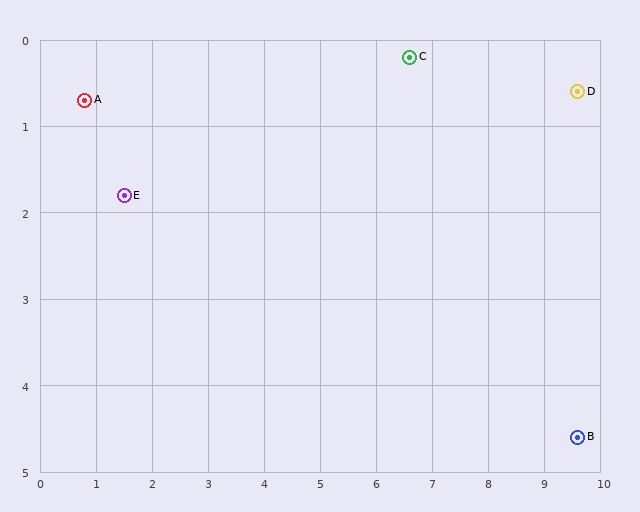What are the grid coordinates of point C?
Point C is at approximately (6.6, 0.2).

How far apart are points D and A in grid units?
Points D and A are about 8.8 grid units apart.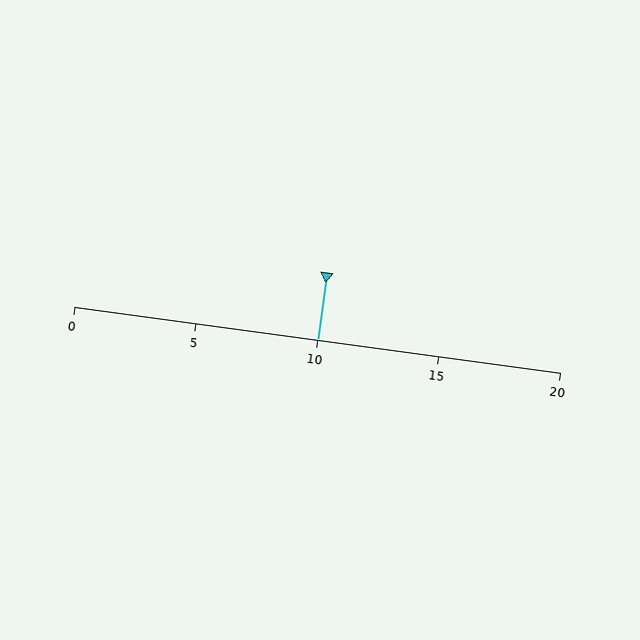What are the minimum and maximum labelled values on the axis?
The axis runs from 0 to 20.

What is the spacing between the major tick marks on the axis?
The major ticks are spaced 5 apart.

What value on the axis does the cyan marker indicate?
The marker indicates approximately 10.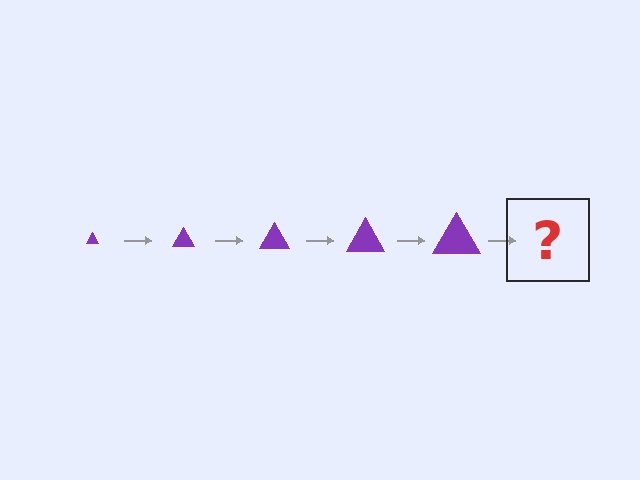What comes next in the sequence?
The next element should be a purple triangle, larger than the previous one.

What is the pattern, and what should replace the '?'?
The pattern is that the triangle gets progressively larger each step. The '?' should be a purple triangle, larger than the previous one.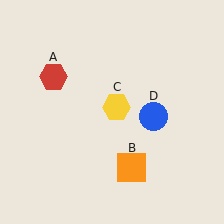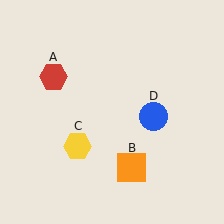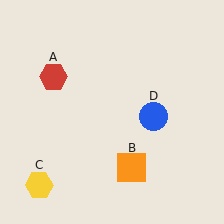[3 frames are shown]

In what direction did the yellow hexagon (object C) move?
The yellow hexagon (object C) moved down and to the left.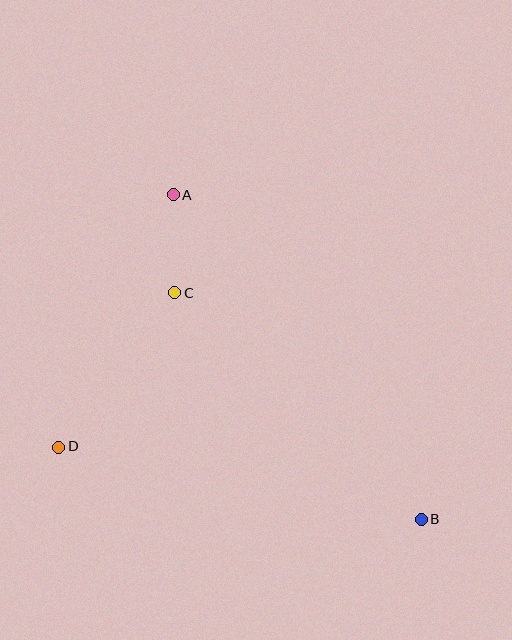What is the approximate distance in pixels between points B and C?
The distance between B and C is approximately 335 pixels.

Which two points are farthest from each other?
Points A and B are farthest from each other.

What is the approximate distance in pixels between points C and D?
The distance between C and D is approximately 193 pixels.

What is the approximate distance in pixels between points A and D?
The distance between A and D is approximately 277 pixels.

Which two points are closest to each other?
Points A and C are closest to each other.